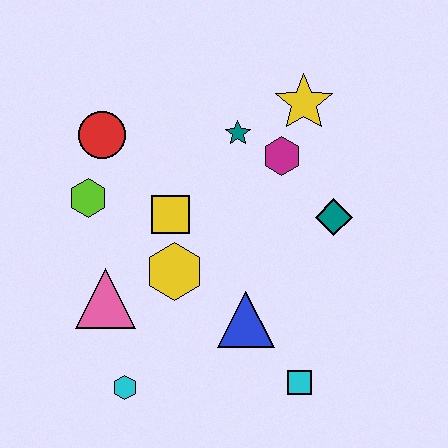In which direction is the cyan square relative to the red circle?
The cyan square is below the red circle.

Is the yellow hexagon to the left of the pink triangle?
No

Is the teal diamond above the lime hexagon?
No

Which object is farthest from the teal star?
The cyan hexagon is farthest from the teal star.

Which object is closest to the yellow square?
The yellow hexagon is closest to the yellow square.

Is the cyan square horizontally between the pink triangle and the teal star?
No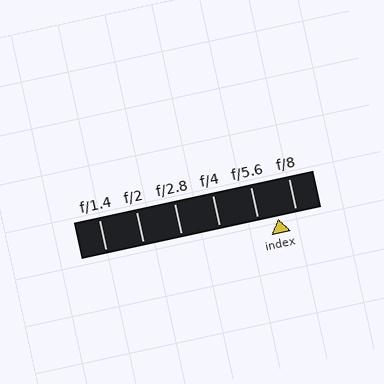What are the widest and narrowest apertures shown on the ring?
The widest aperture shown is f/1.4 and the narrowest is f/8.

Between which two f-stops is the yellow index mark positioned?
The index mark is between f/5.6 and f/8.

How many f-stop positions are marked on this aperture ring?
There are 6 f-stop positions marked.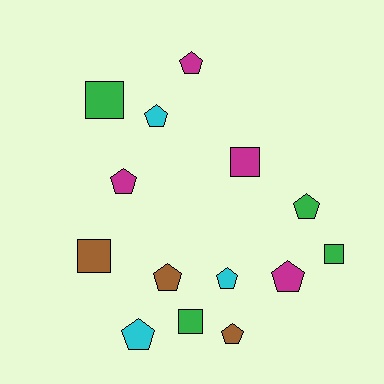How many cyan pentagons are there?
There are 3 cyan pentagons.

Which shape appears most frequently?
Pentagon, with 9 objects.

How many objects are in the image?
There are 14 objects.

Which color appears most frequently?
Green, with 4 objects.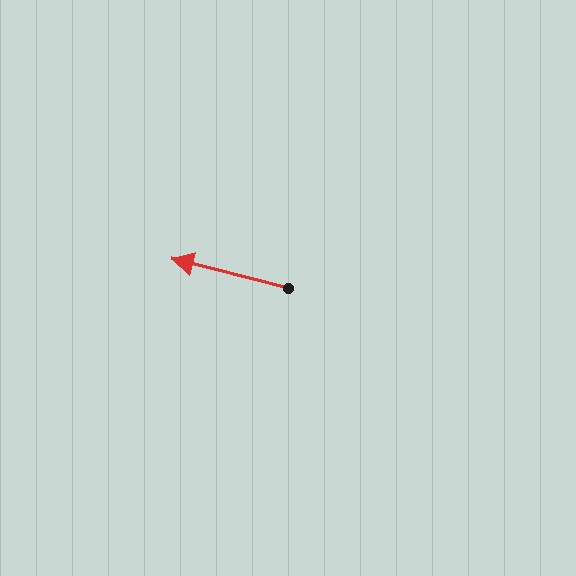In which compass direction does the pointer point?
West.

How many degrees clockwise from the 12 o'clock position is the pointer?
Approximately 284 degrees.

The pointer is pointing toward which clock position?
Roughly 9 o'clock.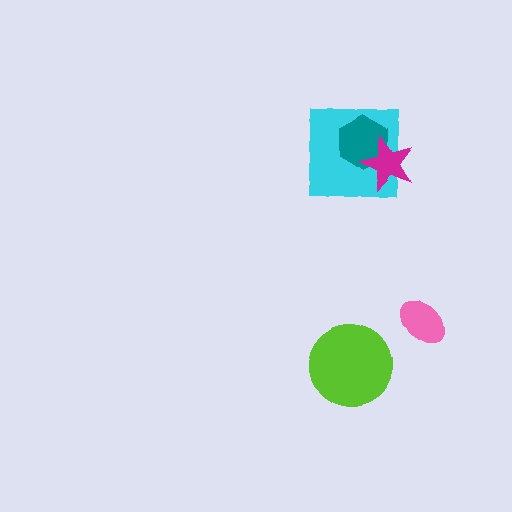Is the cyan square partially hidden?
Yes, it is partially covered by another shape.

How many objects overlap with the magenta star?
2 objects overlap with the magenta star.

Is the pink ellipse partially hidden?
No, no other shape covers it.